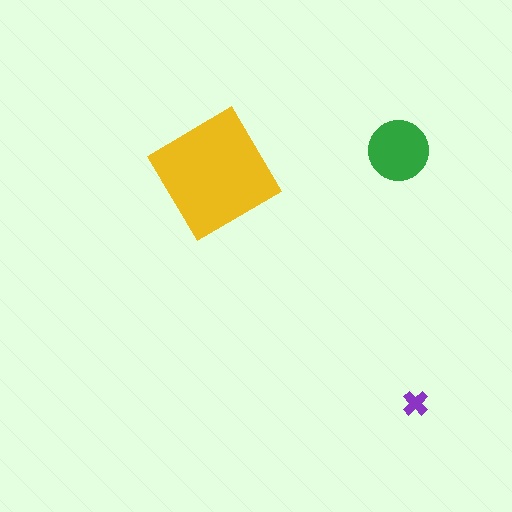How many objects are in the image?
There are 3 objects in the image.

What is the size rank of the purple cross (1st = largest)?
3rd.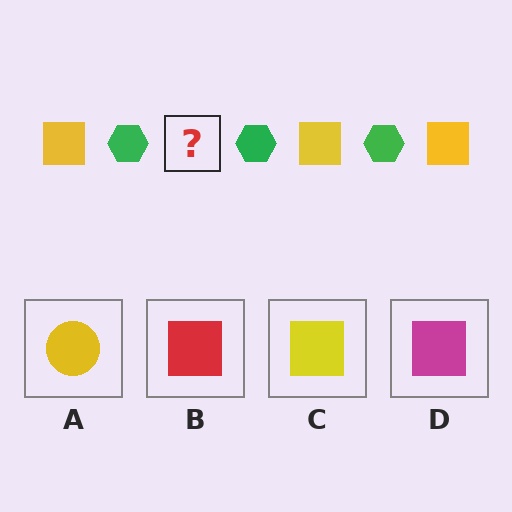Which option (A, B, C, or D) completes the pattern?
C.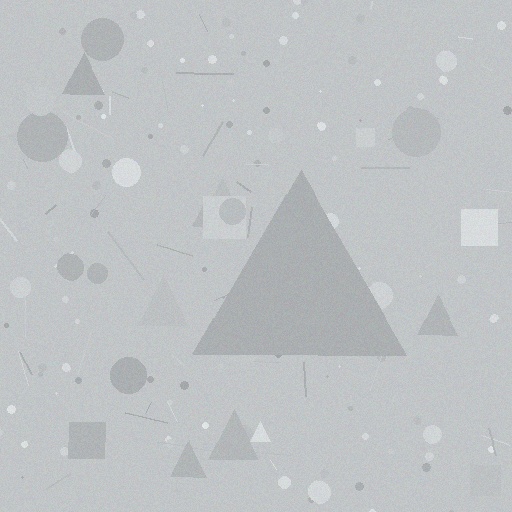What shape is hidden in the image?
A triangle is hidden in the image.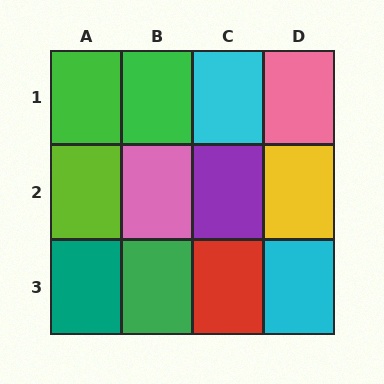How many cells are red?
1 cell is red.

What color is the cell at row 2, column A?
Lime.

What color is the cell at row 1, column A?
Green.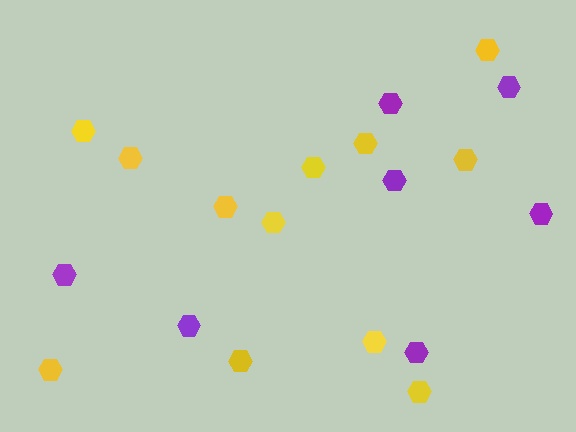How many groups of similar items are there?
There are 2 groups: one group of purple hexagons (7) and one group of yellow hexagons (12).